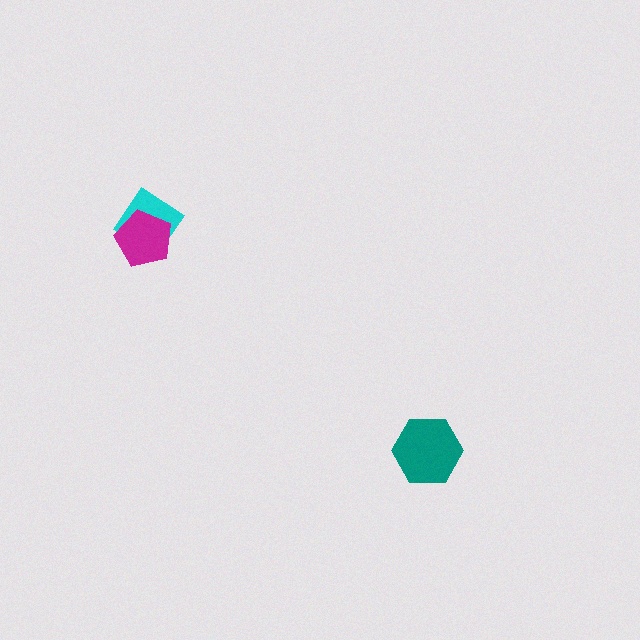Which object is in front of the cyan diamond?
The magenta pentagon is in front of the cyan diamond.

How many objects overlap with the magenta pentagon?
1 object overlaps with the magenta pentagon.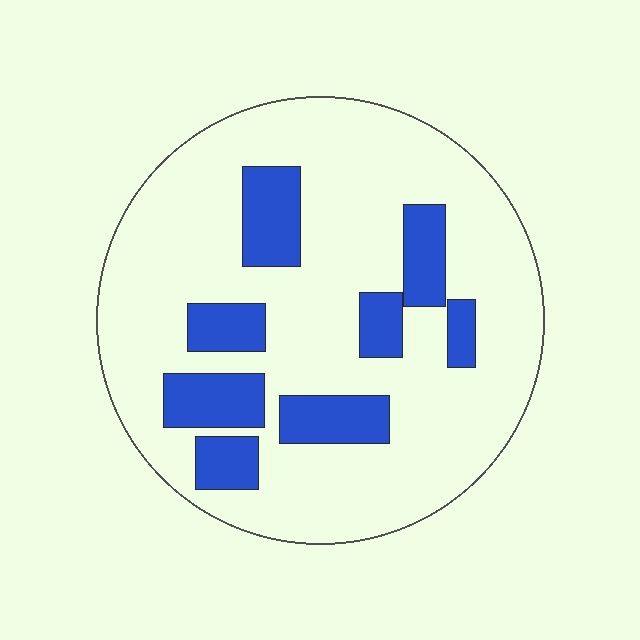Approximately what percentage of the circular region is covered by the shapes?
Approximately 20%.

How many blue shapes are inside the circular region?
8.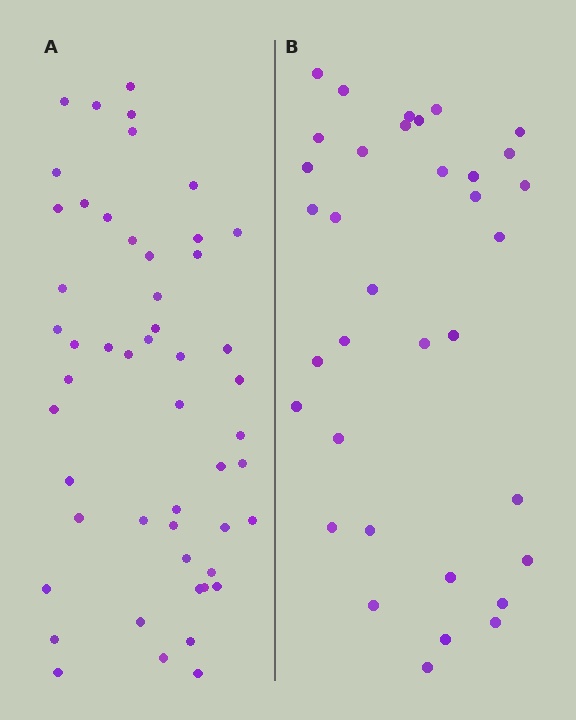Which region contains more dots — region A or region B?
Region A (the left region) has more dots.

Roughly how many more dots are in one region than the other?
Region A has approximately 15 more dots than region B.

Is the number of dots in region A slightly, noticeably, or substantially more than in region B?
Region A has substantially more. The ratio is roughly 1.5 to 1.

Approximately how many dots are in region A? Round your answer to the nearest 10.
About 50 dots. (The exact count is 51, which rounds to 50.)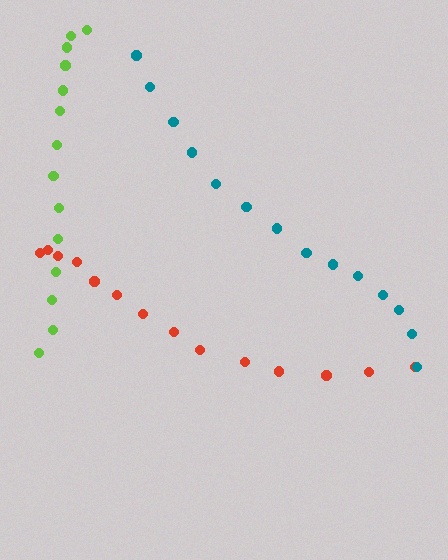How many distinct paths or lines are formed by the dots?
There are 3 distinct paths.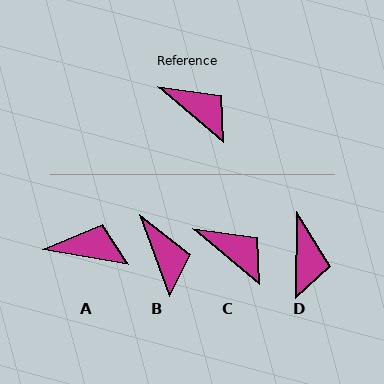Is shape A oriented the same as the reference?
No, it is off by about 30 degrees.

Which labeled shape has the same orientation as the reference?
C.